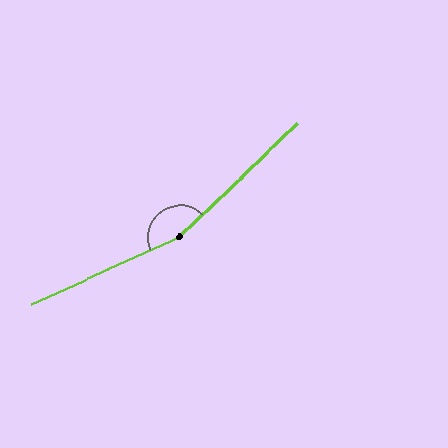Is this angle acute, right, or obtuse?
It is obtuse.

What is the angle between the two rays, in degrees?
Approximately 161 degrees.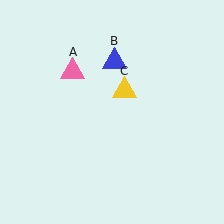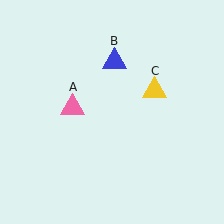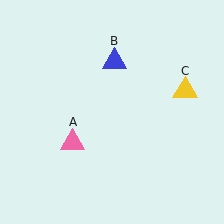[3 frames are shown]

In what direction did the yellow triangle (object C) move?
The yellow triangle (object C) moved right.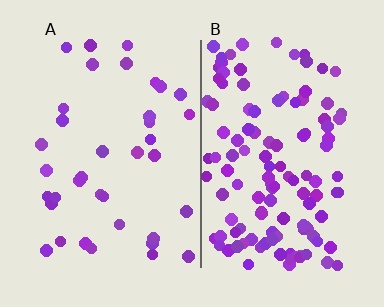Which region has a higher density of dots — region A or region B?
B (the right).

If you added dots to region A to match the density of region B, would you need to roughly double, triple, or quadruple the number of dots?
Approximately triple.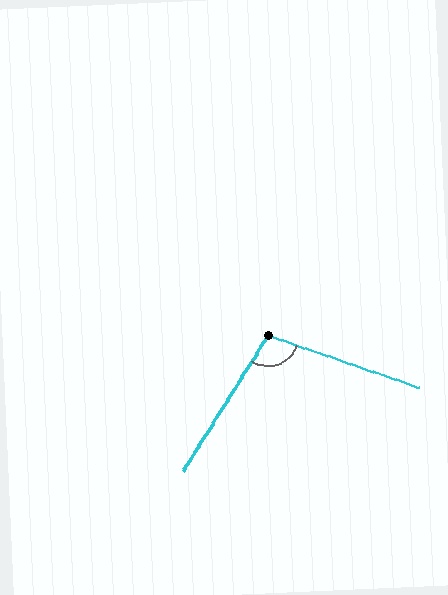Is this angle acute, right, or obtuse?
It is obtuse.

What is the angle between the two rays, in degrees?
Approximately 103 degrees.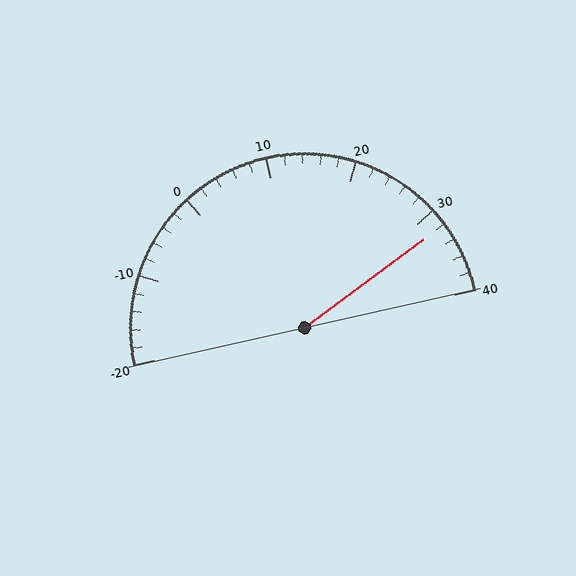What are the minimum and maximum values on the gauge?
The gauge ranges from -20 to 40.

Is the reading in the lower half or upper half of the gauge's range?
The reading is in the upper half of the range (-20 to 40).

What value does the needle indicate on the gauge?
The needle indicates approximately 32.